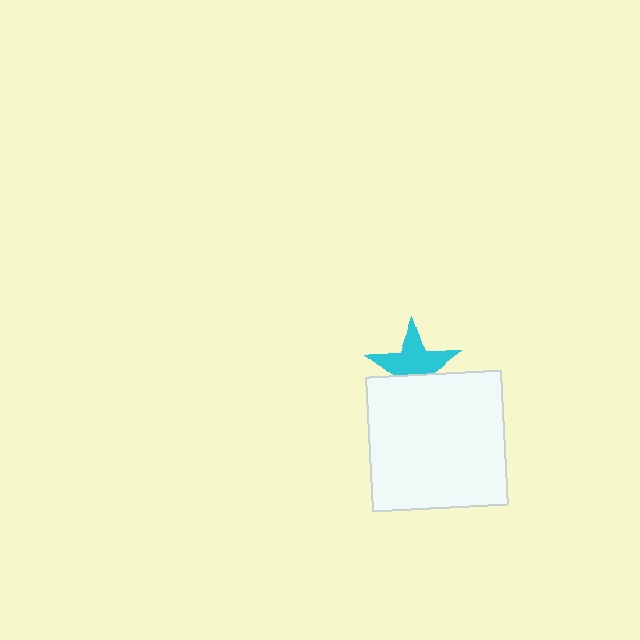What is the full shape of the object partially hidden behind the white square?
The partially hidden object is a cyan star.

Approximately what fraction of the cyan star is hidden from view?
Roughly 37% of the cyan star is hidden behind the white square.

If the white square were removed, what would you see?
You would see the complete cyan star.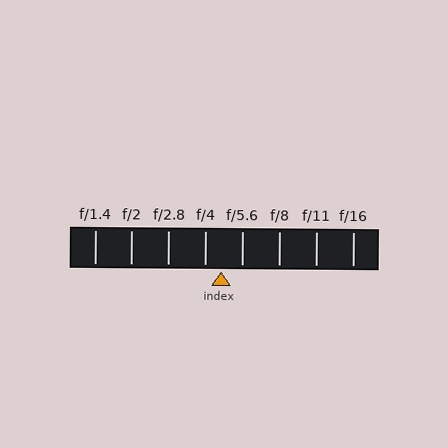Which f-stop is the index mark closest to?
The index mark is closest to f/4.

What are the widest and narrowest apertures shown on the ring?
The widest aperture shown is f/1.4 and the narrowest is f/16.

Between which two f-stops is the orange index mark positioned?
The index mark is between f/4 and f/5.6.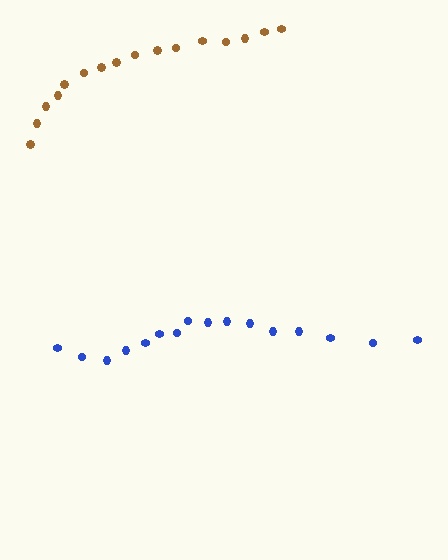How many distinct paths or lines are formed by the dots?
There are 2 distinct paths.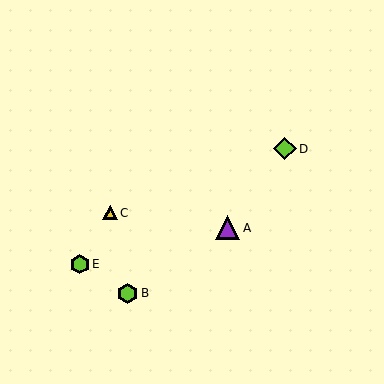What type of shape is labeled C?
Shape C is a yellow triangle.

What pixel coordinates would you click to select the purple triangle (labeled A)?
Click at (228, 228) to select the purple triangle A.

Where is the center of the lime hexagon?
The center of the lime hexagon is at (80, 264).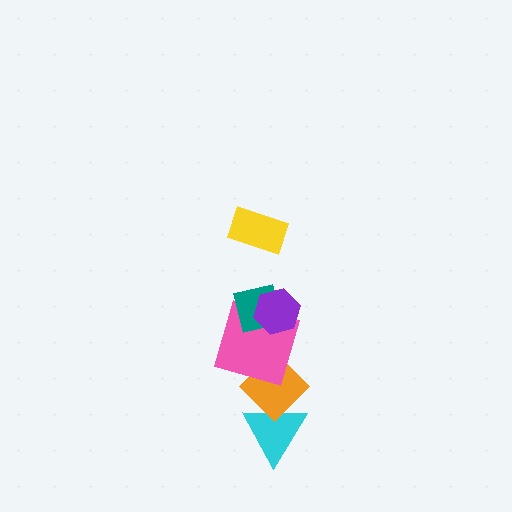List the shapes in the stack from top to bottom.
From top to bottom: the yellow rectangle, the purple hexagon, the teal square, the pink square, the orange diamond, the cyan triangle.